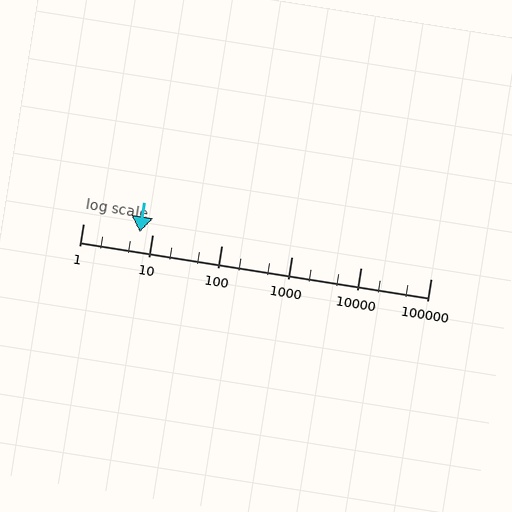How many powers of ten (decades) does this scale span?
The scale spans 5 decades, from 1 to 100000.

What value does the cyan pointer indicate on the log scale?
The pointer indicates approximately 6.6.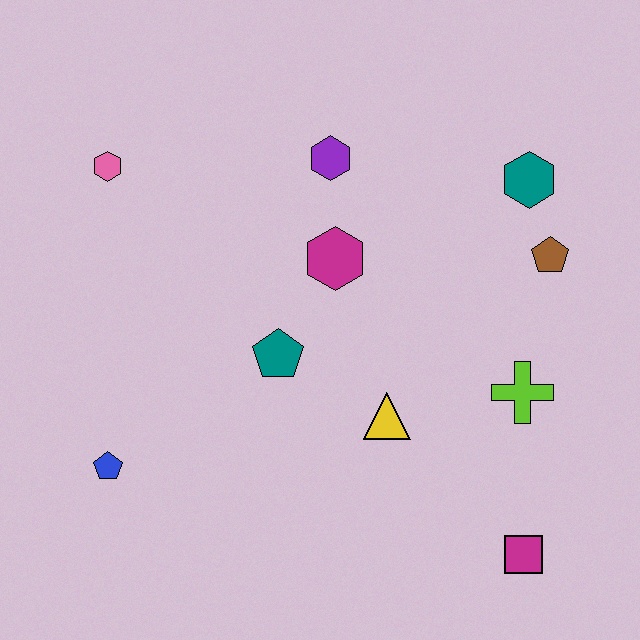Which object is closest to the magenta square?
The lime cross is closest to the magenta square.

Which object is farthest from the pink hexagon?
The magenta square is farthest from the pink hexagon.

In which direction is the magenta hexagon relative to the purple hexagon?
The magenta hexagon is below the purple hexagon.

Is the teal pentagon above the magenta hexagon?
No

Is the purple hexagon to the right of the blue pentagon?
Yes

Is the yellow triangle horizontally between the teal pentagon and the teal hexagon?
Yes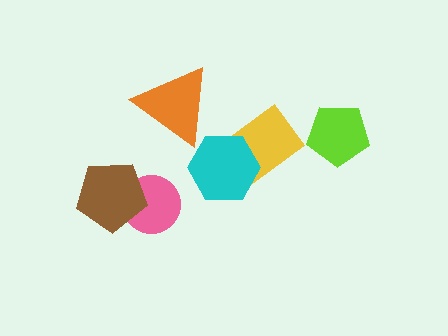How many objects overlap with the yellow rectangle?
1 object overlaps with the yellow rectangle.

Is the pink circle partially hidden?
Yes, it is partially covered by another shape.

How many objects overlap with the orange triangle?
0 objects overlap with the orange triangle.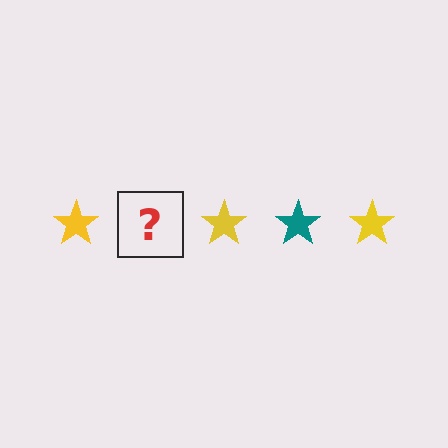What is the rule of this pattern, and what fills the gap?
The rule is that the pattern cycles through yellow, teal stars. The gap should be filled with a teal star.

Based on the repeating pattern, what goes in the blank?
The blank should be a teal star.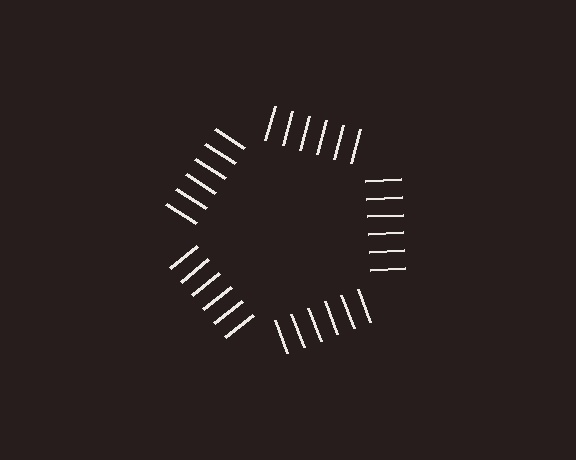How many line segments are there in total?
30 — 6 along each of the 5 edges.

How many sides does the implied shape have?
5 sides — the line-ends trace a pentagon.